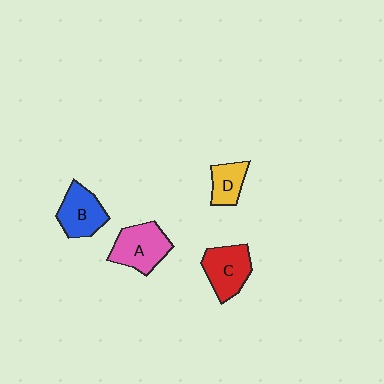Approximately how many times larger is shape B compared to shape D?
Approximately 1.5 times.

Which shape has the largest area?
Shape A (pink).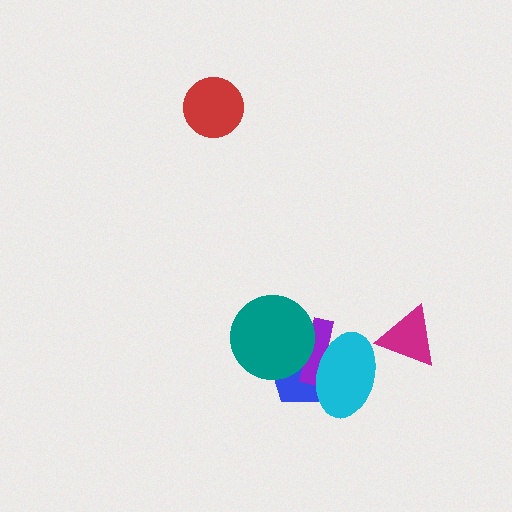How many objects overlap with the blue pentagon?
3 objects overlap with the blue pentagon.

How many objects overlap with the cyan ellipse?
2 objects overlap with the cyan ellipse.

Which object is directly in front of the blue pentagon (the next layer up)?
The purple cross is directly in front of the blue pentagon.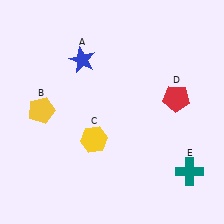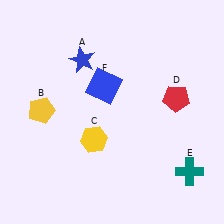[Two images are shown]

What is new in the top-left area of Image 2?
A blue square (F) was added in the top-left area of Image 2.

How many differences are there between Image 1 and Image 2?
There is 1 difference between the two images.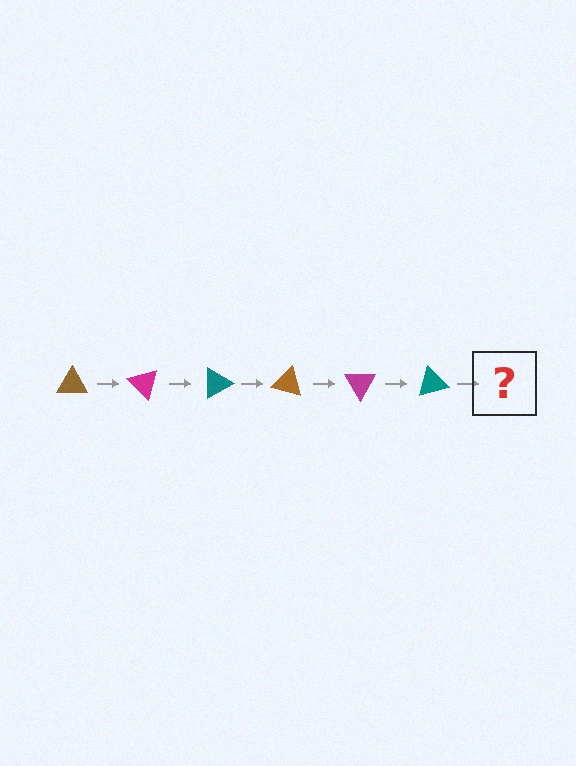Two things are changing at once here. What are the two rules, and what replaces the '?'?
The two rules are that it rotates 45 degrees each step and the color cycles through brown, magenta, and teal. The '?' should be a brown triangle, rotated 270 degrees from the start.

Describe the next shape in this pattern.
It should be a brown triangle, rotated 270 degrees from the start.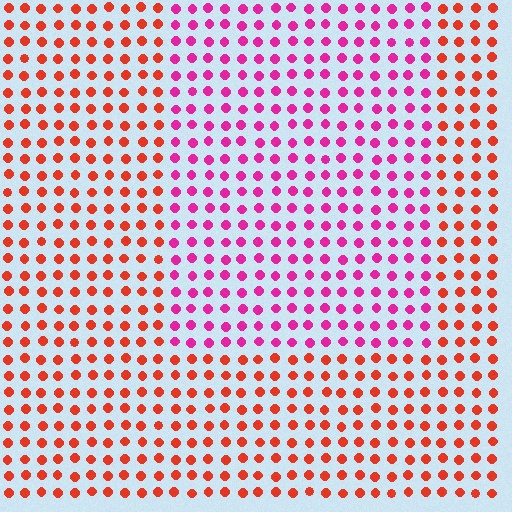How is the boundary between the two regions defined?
The boundary is defined purely by a slight shift in hue (about 45 degrees). Spacing, size, and orientation are identical on both sides.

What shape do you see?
I see a rectangle.